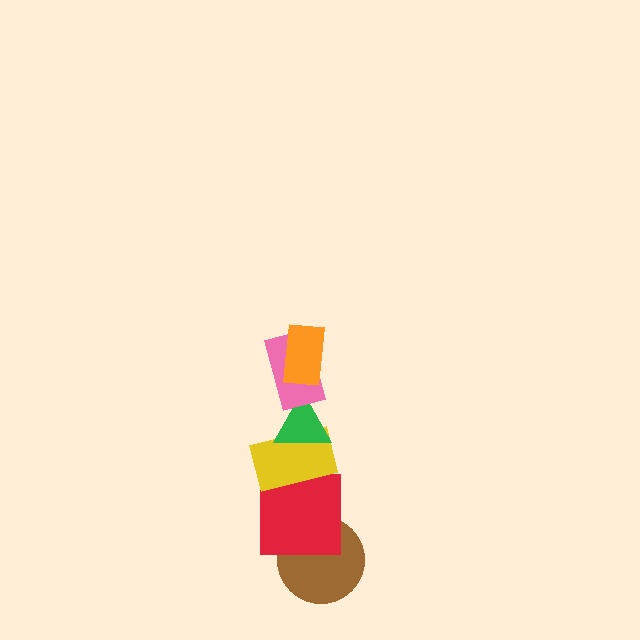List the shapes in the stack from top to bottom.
From top to bottom: the orange rectangle, the pink rectangle, the green triangle, the yellow rectangle, the red square, the brown circle.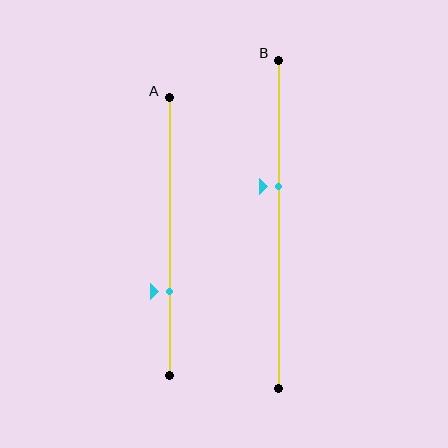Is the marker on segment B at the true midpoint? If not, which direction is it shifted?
No, the marker on segment B is shifted upward by about 11% of the segment length.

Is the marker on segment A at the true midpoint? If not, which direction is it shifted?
No, the marker on segment A is shifted downward by about 20% of the segment length.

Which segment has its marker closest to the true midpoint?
Segment B has its marker closest to the true midpoint.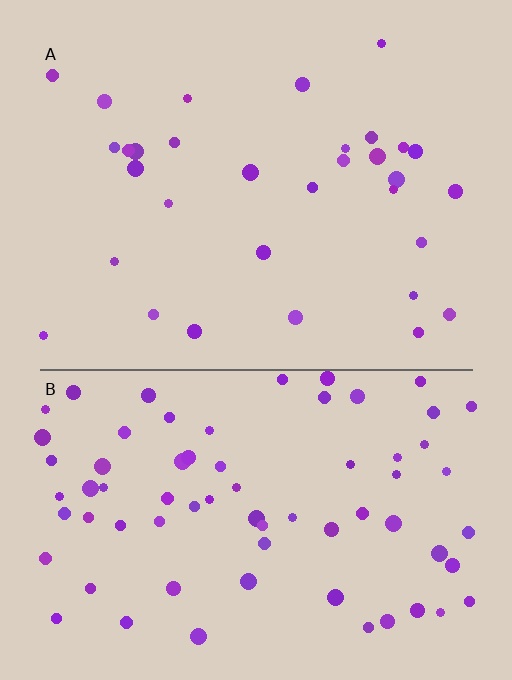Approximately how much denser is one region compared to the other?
Approximately 2.2× — region B over region A.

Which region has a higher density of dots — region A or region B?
B (the bottom).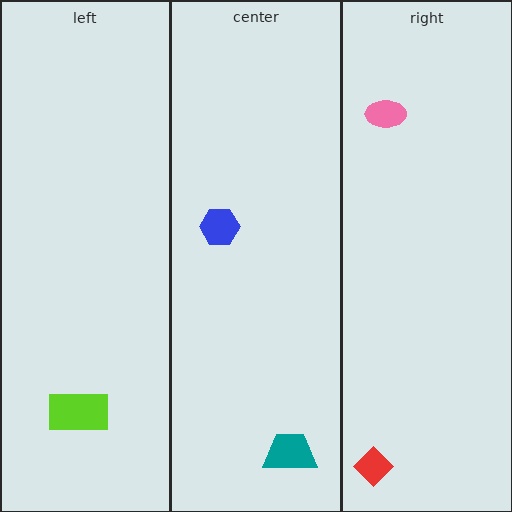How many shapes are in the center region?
2.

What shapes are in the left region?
The lime rectangle.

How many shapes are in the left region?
1.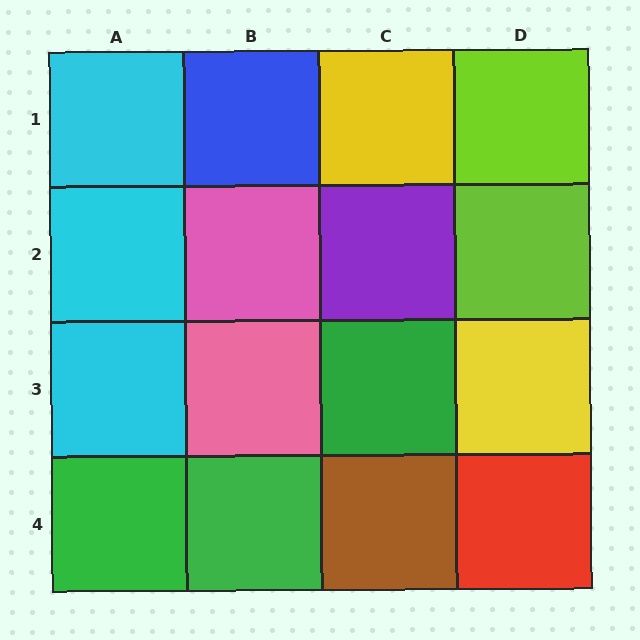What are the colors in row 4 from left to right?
Green, green, brown, red.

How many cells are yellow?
2 cells are yellow.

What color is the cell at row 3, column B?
Pink.